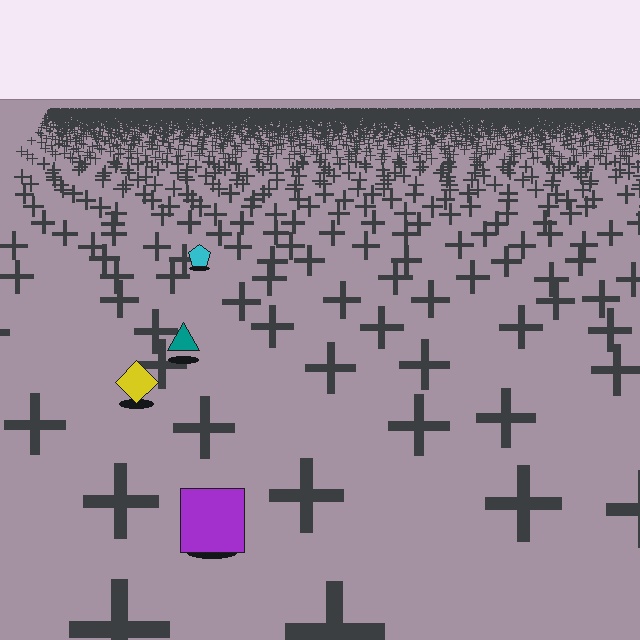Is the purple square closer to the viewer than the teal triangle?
Yes. The purple square is closer — you can tell from the texture gradient: the ground texture is coarser near it.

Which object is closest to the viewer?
The purple square is closest. The texture marks near it are larger and more spread out.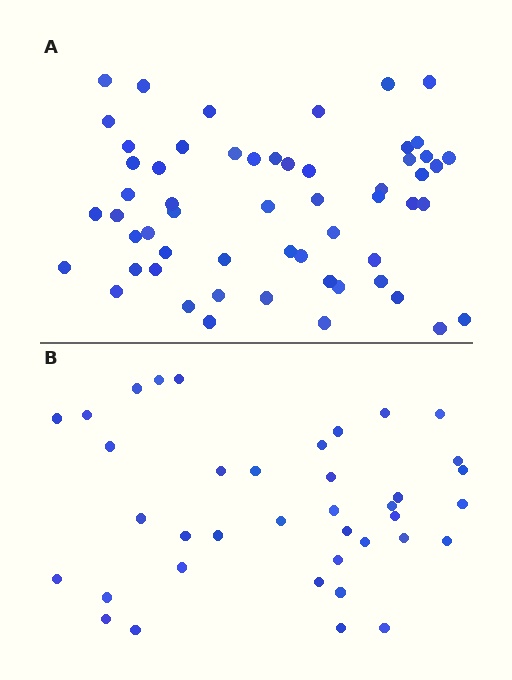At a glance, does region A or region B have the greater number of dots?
Region A (the top region) has more dots.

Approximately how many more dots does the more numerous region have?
Region A has approximately 20 more dots than region B.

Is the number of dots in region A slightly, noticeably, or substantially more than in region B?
Region A has substantially more. The ratio is roughly 1.5 to 1.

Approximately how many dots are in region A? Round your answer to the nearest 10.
About 60 dots. (The exact count is 57, which rounds to 60.)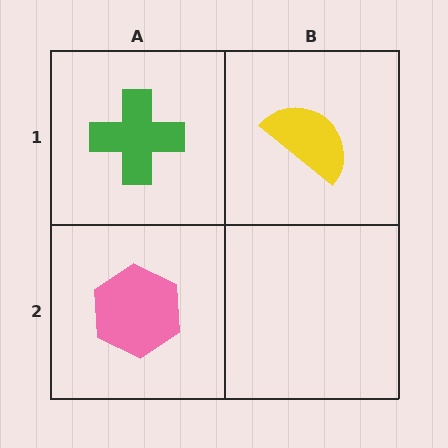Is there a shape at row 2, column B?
No, that cell is empty.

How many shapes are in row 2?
1 shape.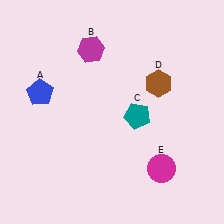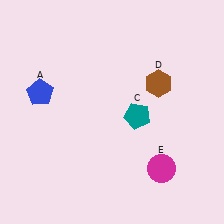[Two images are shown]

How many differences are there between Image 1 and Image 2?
There is 1 difference between the two images.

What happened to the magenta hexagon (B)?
The magenta hexagon (B) was removed in Image 2. It was in the top-left area of Image 1.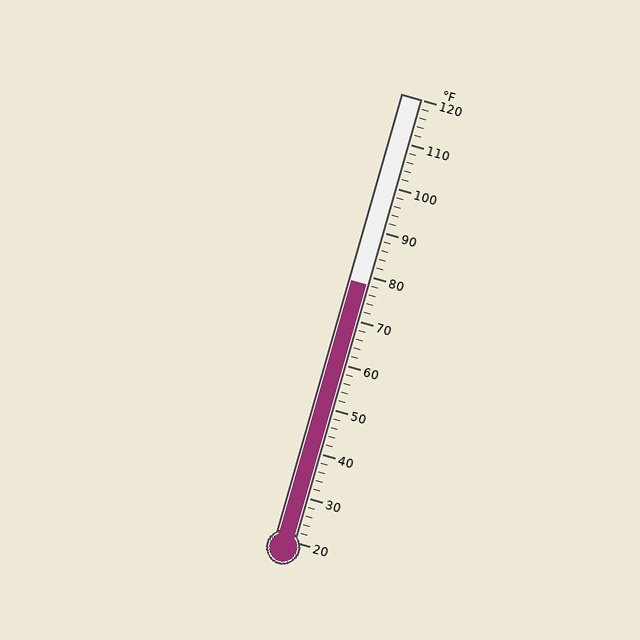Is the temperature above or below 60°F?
The temperature is above 60°F.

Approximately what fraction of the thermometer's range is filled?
The thermometer is filled to approximately 60% of its range.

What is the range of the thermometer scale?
The thermometer scale ranges from 20°F to 120°F.